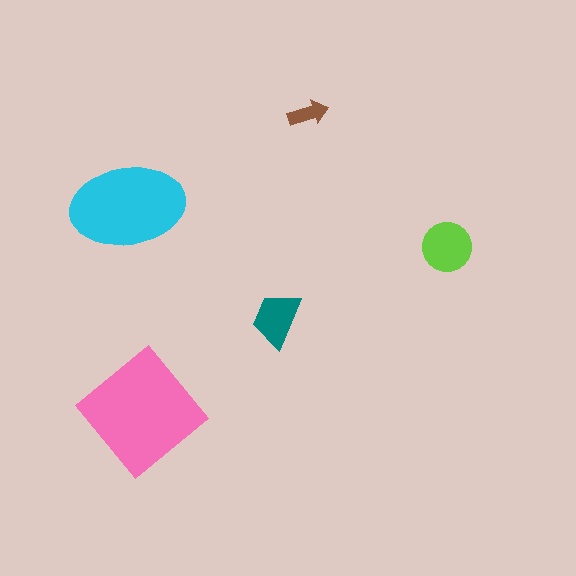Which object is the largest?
The pink diamond.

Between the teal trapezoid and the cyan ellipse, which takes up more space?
The cyan ellipse.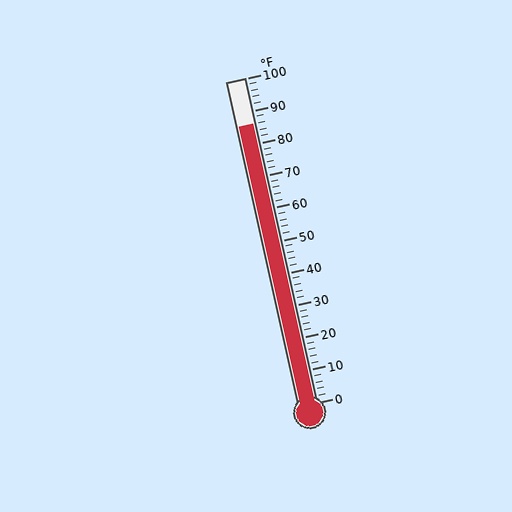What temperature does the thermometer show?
The thermometer shows approximately 86°F.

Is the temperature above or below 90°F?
The temperature is below 90°F.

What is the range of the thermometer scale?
The thermometer scale ranges from 0°F to 100°F.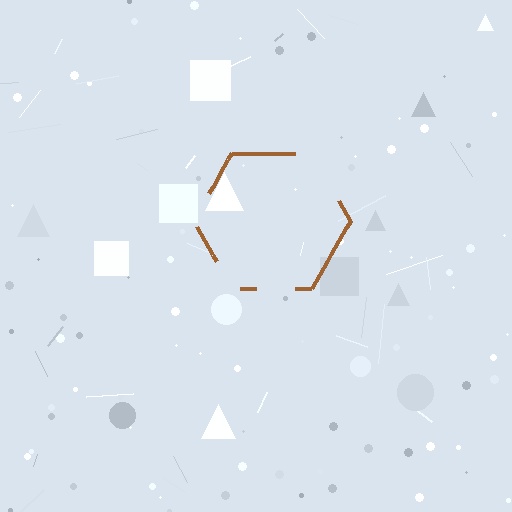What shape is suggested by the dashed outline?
The dashed outline suggests a hexagon.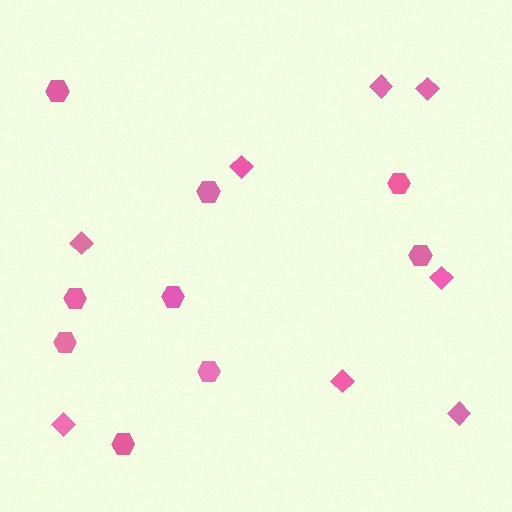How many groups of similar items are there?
There are 2 groups: one group of hexagons (9) and one group of diamonds (8).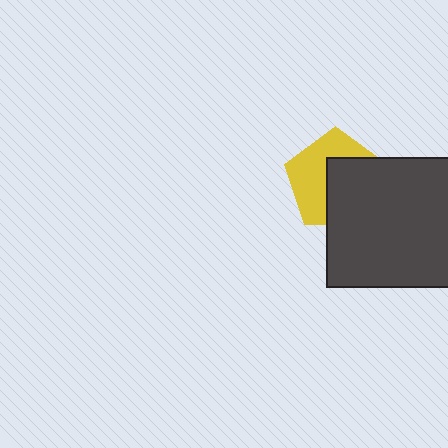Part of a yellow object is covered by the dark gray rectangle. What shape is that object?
It is a pentagon.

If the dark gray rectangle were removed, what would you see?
You would see the complete yellow pentagon.